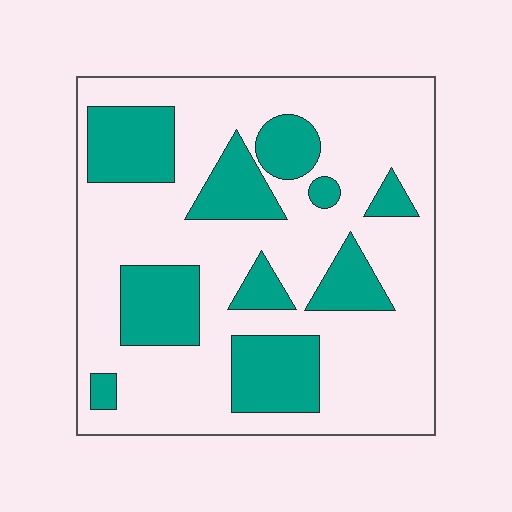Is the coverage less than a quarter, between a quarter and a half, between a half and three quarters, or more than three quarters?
Between a quarter and a half.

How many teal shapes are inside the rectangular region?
10.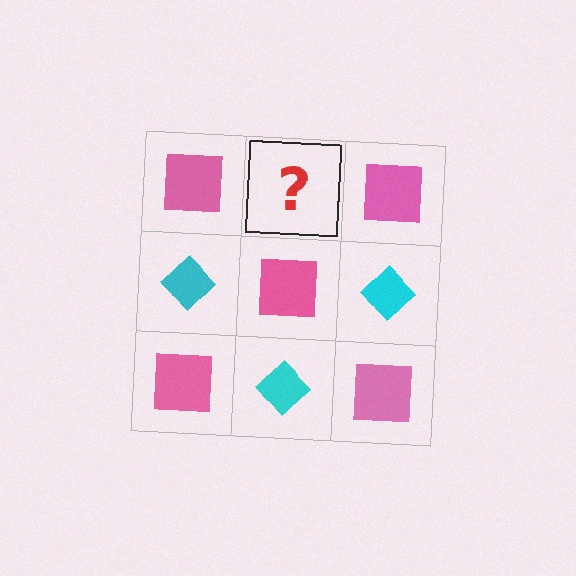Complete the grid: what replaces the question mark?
The question mark should be replaced with a cyan diamond.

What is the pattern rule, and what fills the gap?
The rule is that it alternates pink square and cyan diamond in a checkerboard pattern. The gap should be filled with a cyan diamond.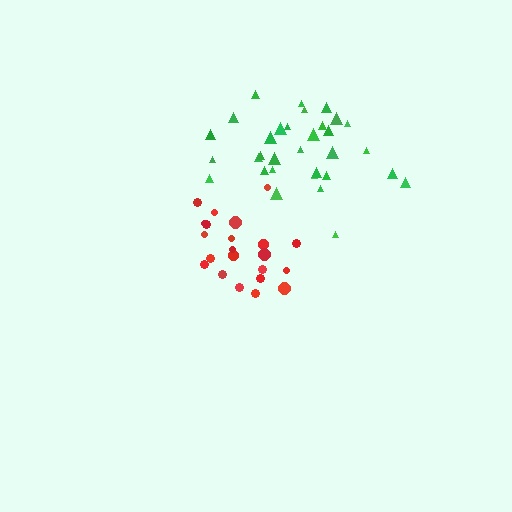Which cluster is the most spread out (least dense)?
Green.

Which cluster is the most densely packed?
Red.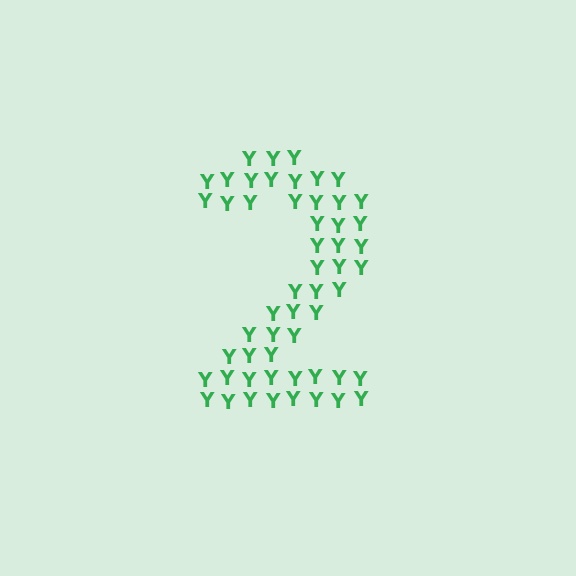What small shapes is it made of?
It is made of small letter Y's.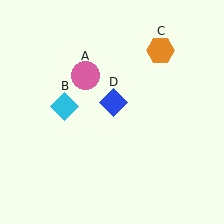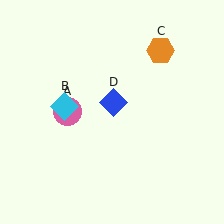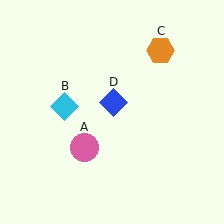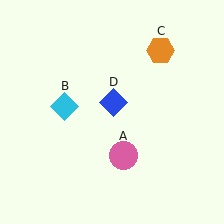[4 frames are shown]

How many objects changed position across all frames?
1 object changed position: pink circle (object A).